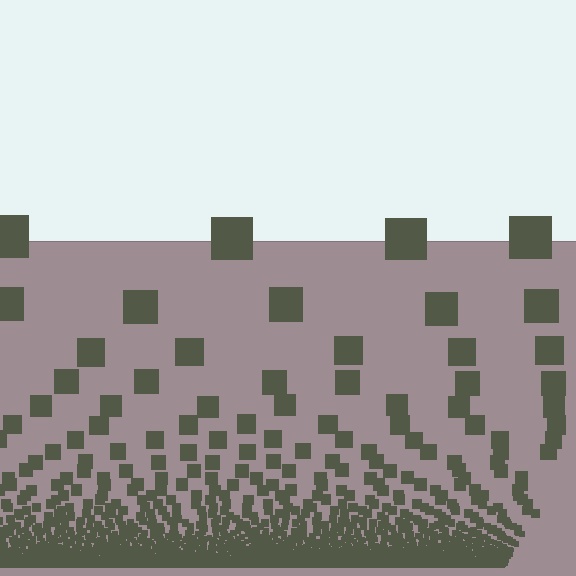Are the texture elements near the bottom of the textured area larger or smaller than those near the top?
Smaller. The gradient is inverted — elements near the bottom are smaller and denser.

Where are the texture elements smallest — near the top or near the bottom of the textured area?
Near the bottom.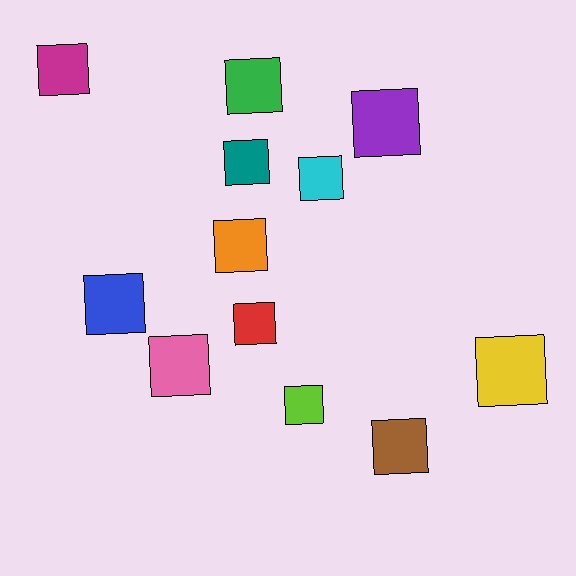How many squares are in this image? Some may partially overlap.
There are 12 squares.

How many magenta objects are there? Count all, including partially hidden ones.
There is 1 magenta object.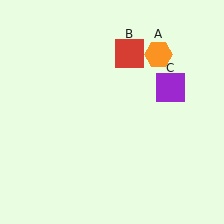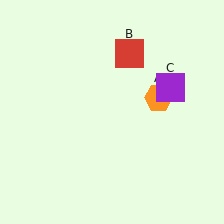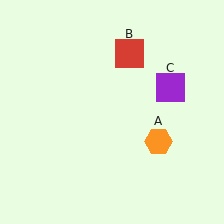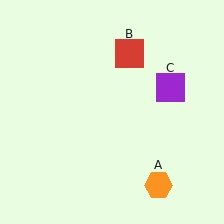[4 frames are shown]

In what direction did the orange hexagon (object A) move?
The orange hexagon (object A) moved down.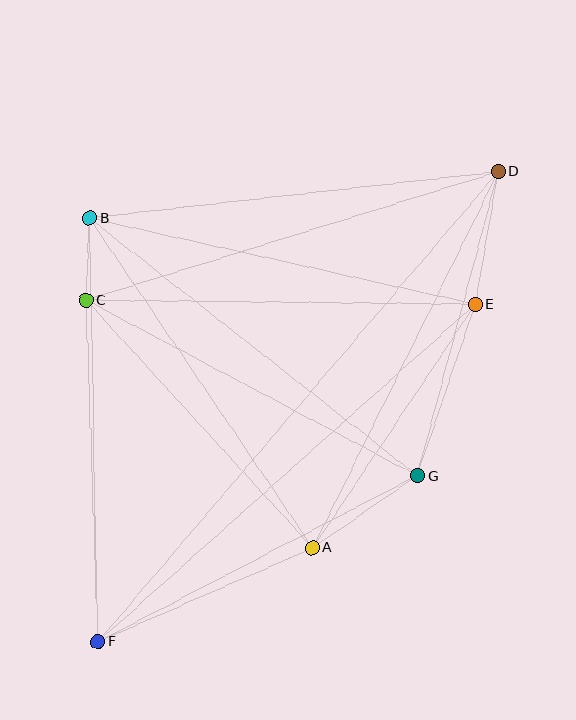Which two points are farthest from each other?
Points D and F are farthest from each other.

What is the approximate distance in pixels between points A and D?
The distance between A and D is approximately 420 pixels.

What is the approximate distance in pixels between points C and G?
The distance between C and G is approximately 375 pixels.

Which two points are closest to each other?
Points B and C are closest to each other.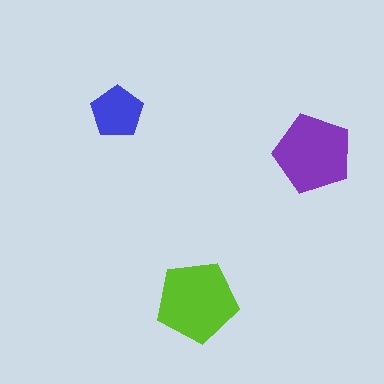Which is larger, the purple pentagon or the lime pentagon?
The lime one.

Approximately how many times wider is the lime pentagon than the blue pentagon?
About 1.5 times wider.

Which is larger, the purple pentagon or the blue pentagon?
The purple one.